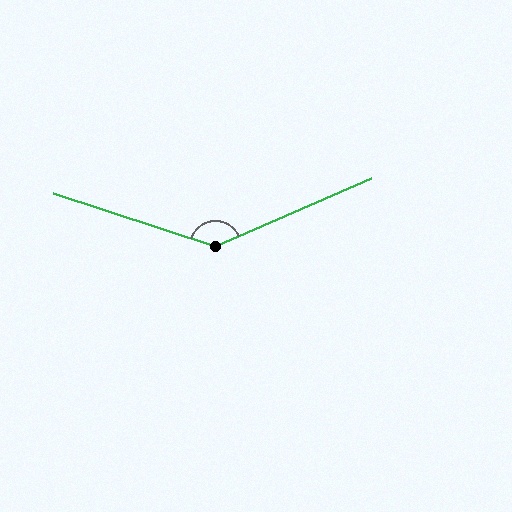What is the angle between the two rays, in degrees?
Approximately 138 degrees.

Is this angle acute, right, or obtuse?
It is obtuse.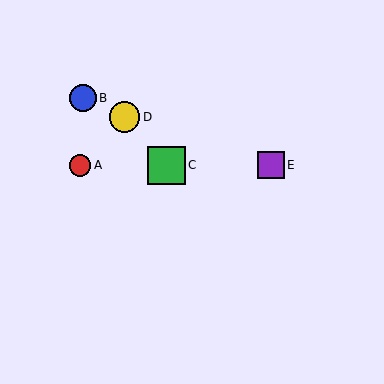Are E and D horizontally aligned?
No, E is at y≈165 and D is at y≈117.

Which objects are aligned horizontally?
Objects A, C, E are aligned horizontally.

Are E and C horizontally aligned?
Yes, both are at y≈165.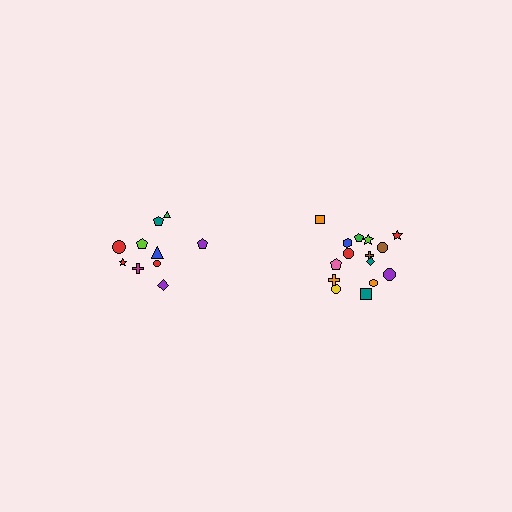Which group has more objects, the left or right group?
The right group.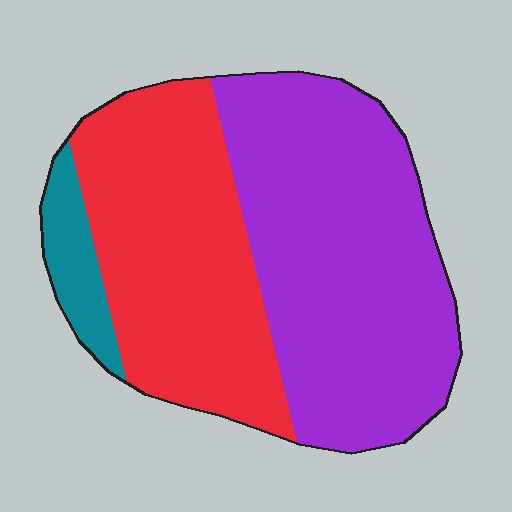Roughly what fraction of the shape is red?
Red takes up between a third and a half of the shape.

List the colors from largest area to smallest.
From largest to smallest: purple, red, teal.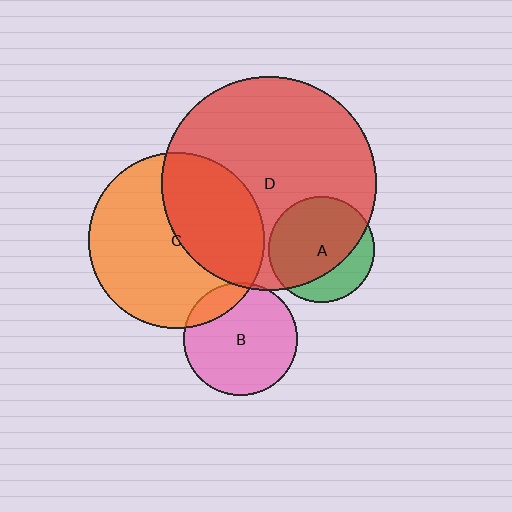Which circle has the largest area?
Circle D (red).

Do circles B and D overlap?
Yes.